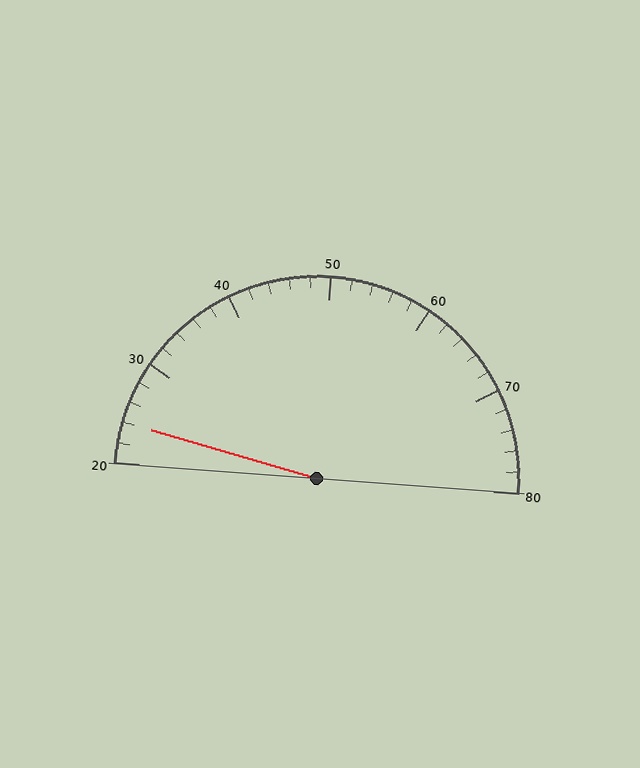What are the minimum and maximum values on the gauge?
The gauge ranges from 20 to 80.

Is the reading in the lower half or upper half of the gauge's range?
The reading is in the lower half of the range (20 to 80).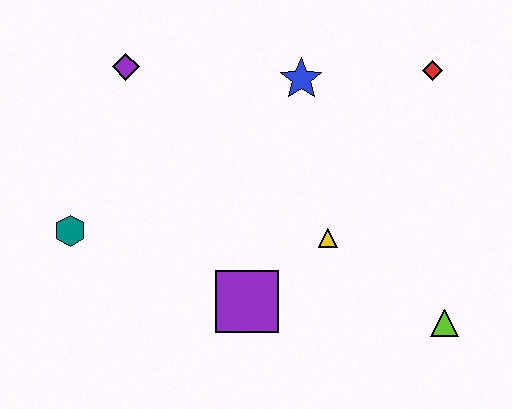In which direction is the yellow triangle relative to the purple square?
The yellow triangle is to the right of the purple square.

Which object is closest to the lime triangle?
The yellow triangle is closest to the lime triangle.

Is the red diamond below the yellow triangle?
No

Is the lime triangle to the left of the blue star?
No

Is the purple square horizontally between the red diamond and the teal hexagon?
Yes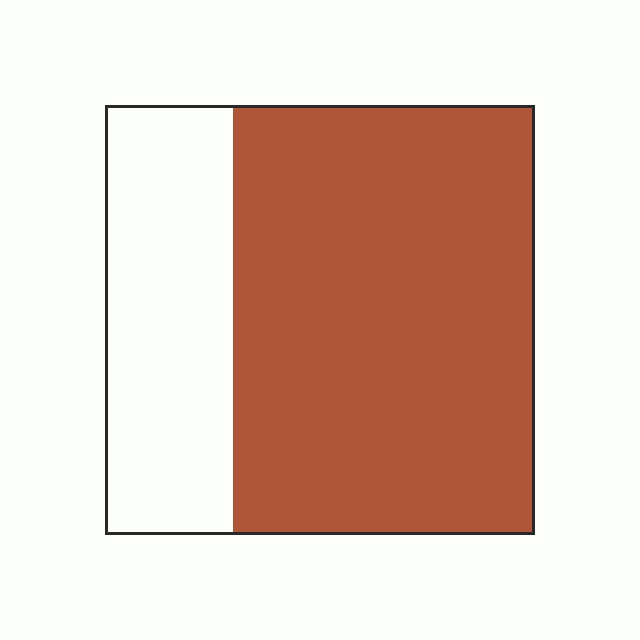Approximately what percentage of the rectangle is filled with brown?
Approximately 70%.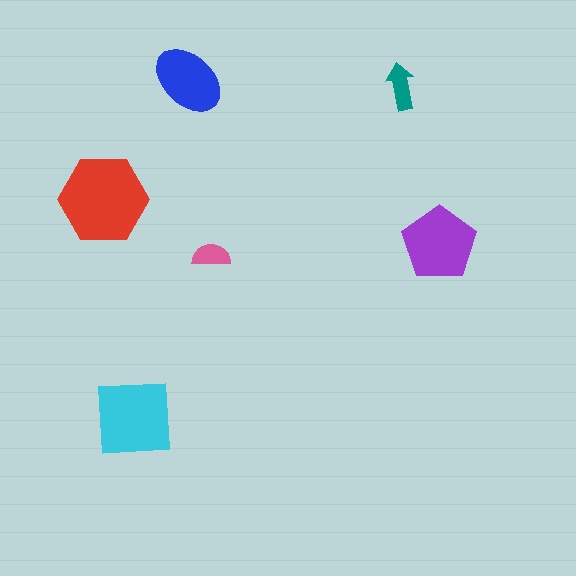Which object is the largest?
The red hexagon.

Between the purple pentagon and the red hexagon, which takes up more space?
The red hexagon.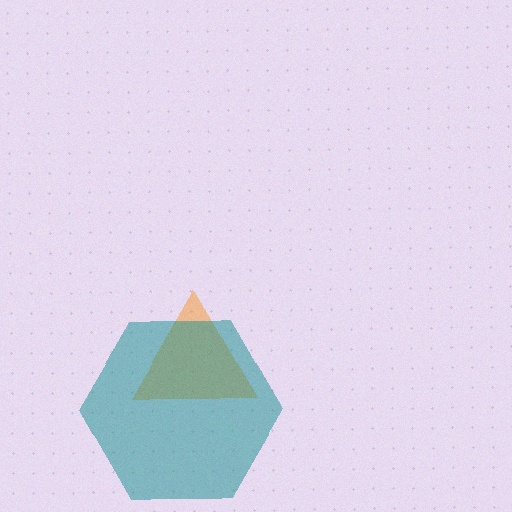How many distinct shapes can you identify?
There are 2 distinct shapes: an orange triangle, a teal hexagon.